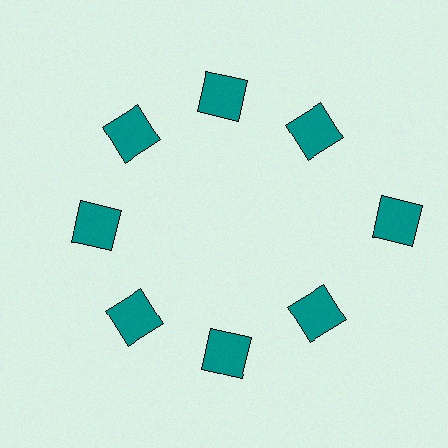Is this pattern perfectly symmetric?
No. The 8 teal squares are arranged in a ring, but one element near the 3 o'clock position is pushed outward from the center, breaking the 8-fold rotational symmetry.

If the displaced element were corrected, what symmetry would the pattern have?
It would have 8-fold rotational symmetry — the pattern would map onto itself every 45 degrees.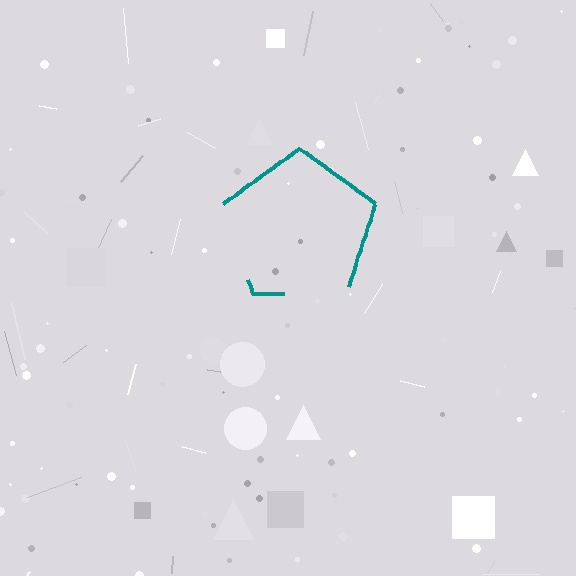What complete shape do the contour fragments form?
The contour fragments form a pentagon.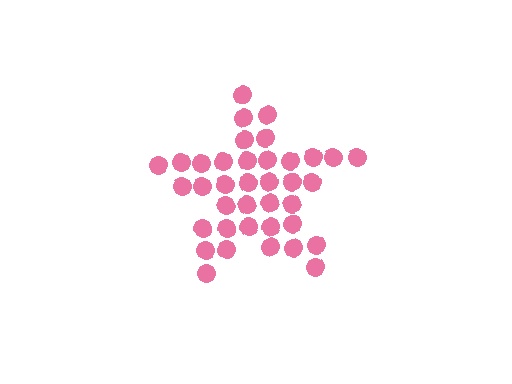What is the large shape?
The large shape is a star.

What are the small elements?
The small elements are circles.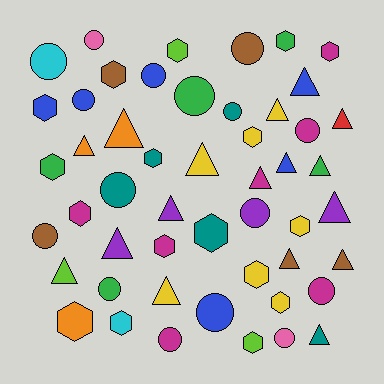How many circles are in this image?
There are 16 circles.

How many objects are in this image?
There are 50 objects.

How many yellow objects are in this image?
There are 7 yellow objects.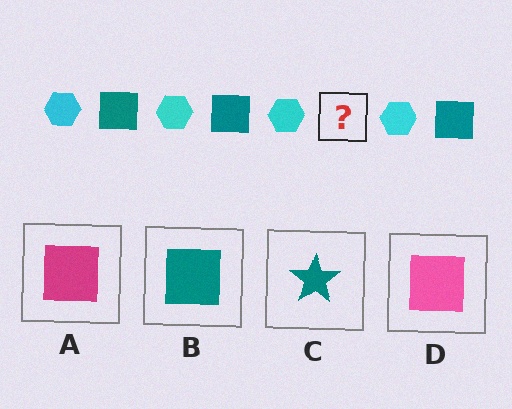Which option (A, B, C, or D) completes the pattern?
B.